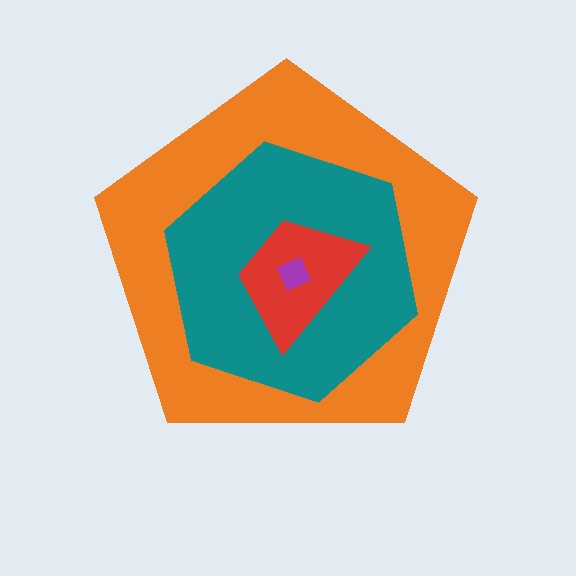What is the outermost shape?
The orange pentagon.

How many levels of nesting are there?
4.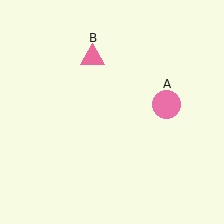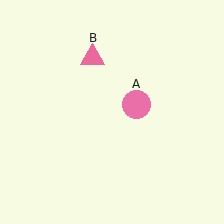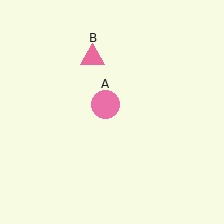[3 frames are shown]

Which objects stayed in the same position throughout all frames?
Pink triangle (object B) remained stationary.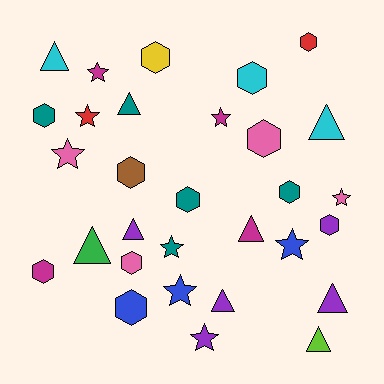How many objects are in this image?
There are 30 objects.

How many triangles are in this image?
There are 9 triangles.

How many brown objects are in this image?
There is 1 brown object.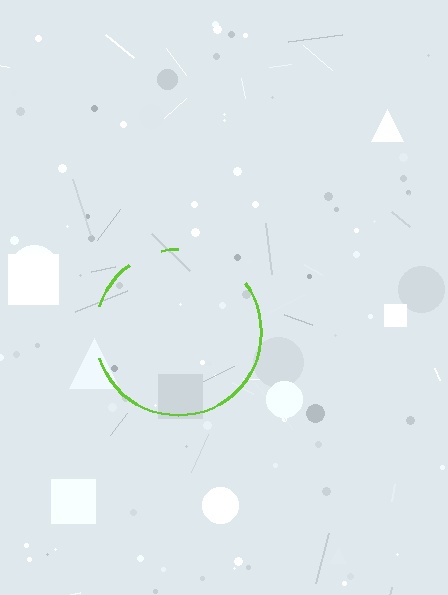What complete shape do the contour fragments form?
The contour fragments form a circle.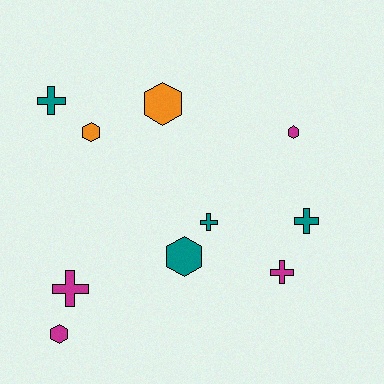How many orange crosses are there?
There are no orange crosses.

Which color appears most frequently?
Teal, with 4 objects.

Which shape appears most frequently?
Hexagon, with 5 objects.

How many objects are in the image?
There are 10 objects.